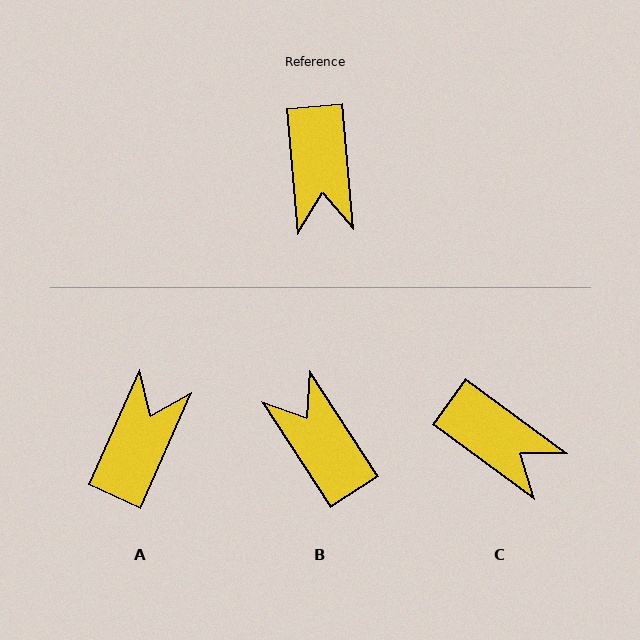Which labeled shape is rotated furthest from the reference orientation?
B, about 152 degrees away.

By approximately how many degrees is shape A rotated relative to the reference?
Approximately 151 degrees counter-clockwise.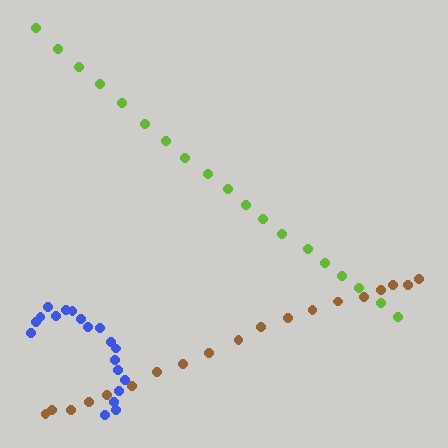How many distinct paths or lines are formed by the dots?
There are 3 distinct paths.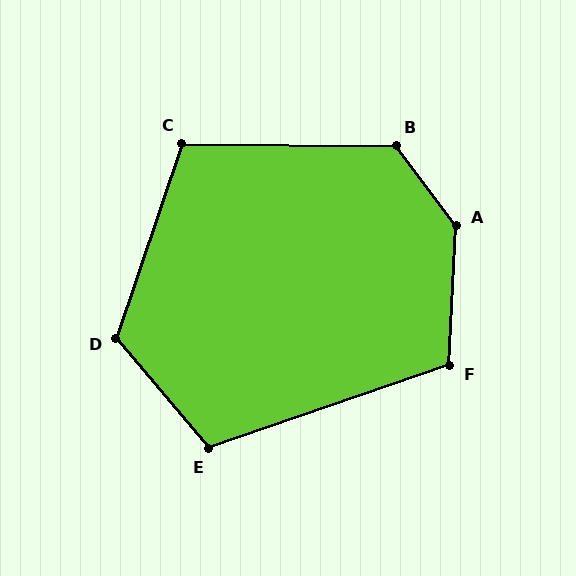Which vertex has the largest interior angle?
A, at approximately 141 degrees.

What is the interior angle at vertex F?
Approximately 112 degrees (obtuse).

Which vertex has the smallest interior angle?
C, at approximately 108 degrees.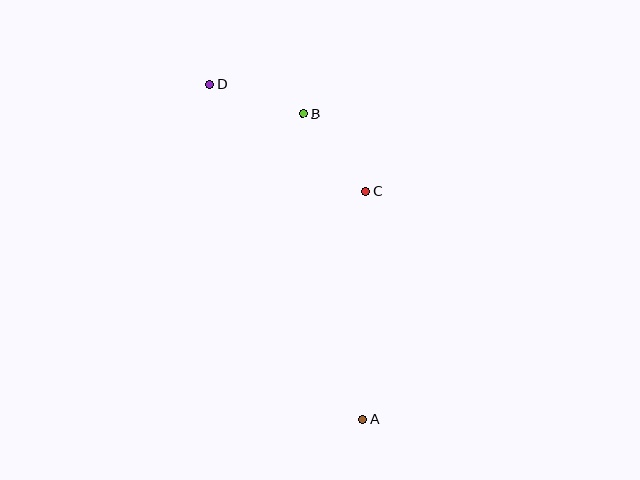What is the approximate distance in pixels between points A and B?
The distance between A and B is approximately 312 pixels.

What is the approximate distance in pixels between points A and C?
The distance between A and C is approximately 228 pixels.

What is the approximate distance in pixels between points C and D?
The distance between C and D is approximately 189 pixels.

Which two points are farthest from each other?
Points A and D are farthest from each other.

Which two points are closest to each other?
Points B and D are closest to each other.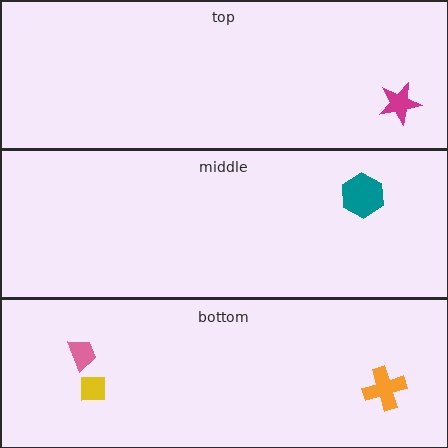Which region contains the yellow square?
The bottom region.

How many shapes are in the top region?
1.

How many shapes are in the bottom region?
3.